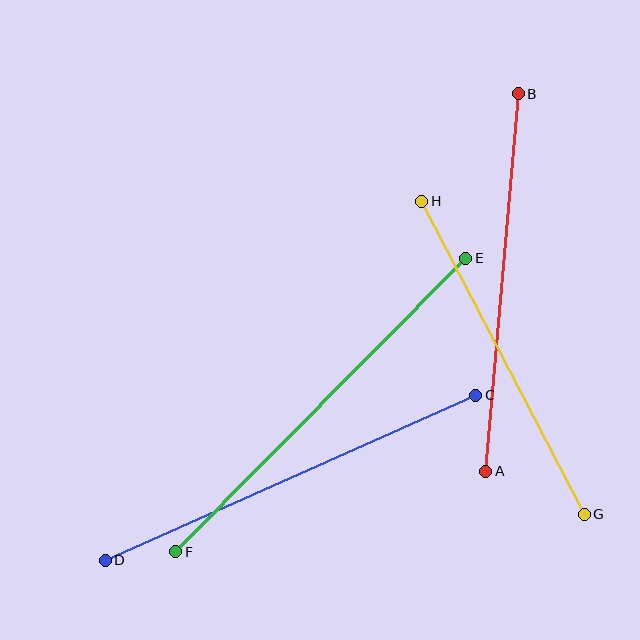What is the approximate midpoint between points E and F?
The midpoint is at approximately (321, 405) pixels.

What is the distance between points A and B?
The distance is approximately 379 pixels.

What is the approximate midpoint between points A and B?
The midpoint is at approximately (502, 283) pixels.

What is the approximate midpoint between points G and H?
The midpoint is at approximately (503, 358) pixels.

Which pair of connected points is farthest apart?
Points E and F are farthest apart.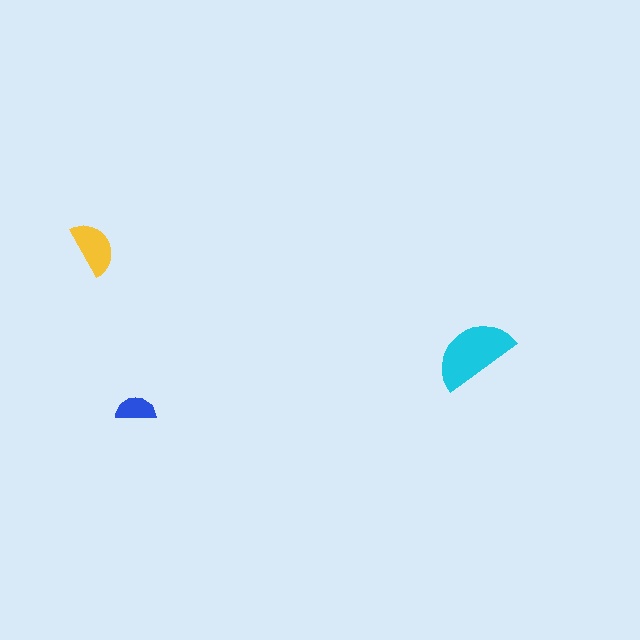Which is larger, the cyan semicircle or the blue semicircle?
The cyan one.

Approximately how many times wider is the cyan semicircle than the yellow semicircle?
About 1.5 times wider.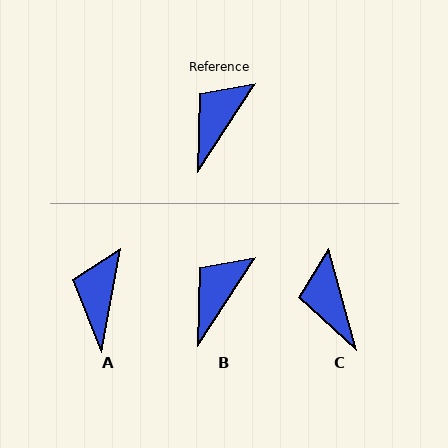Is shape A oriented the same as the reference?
No, it is off by about 23 degrees.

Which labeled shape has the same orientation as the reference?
B.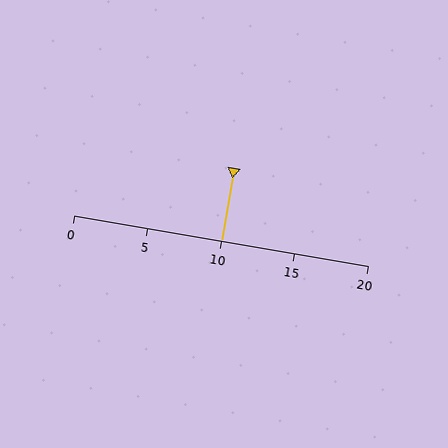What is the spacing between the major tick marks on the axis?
The major ticks are spaced 5 apart.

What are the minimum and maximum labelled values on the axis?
The axis runs from 0 to 20.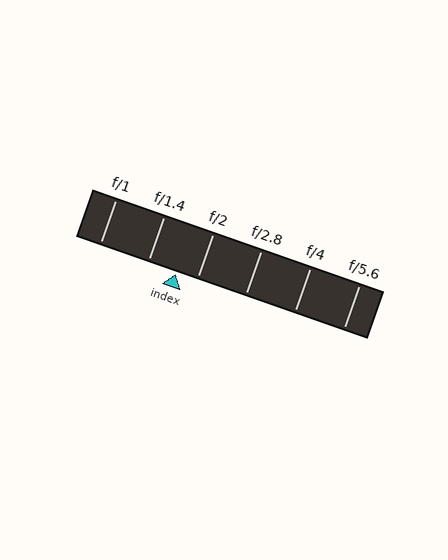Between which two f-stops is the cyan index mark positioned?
The index mark is between f/1.4 and f/2.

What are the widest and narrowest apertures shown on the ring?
The widest aperture shown is f/1 and the narrowest is f/5.6.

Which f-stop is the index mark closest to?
The index mark is closest to f/2.